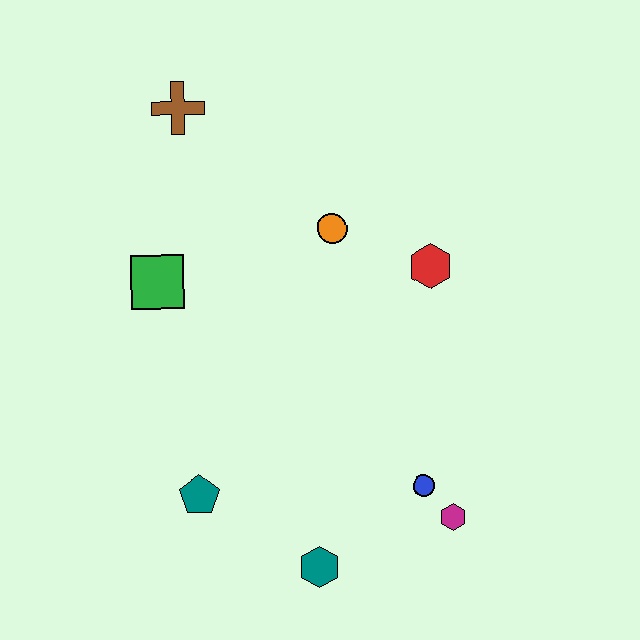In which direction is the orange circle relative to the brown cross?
The orange circle is to the right of the brown cross.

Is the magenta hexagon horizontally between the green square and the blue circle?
No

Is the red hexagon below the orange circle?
Yes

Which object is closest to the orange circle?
The red hexagon is closest to the orange circle.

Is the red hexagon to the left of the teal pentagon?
No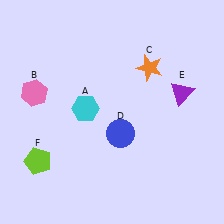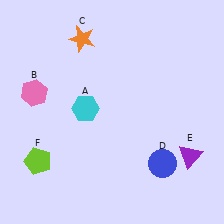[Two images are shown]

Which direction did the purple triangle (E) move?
The purple triangle (E) moved down.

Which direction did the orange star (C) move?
The orange star (C) moved left.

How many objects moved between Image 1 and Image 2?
3 objects moved between the two images.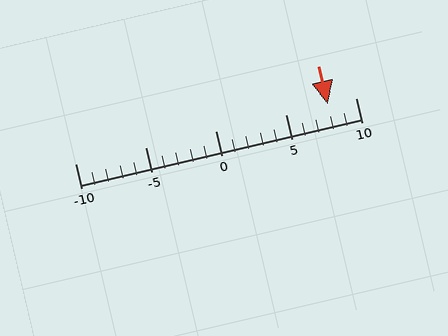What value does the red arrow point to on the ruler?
The red arrow points to approximately 8.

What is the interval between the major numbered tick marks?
The major tick marks are spaced 5 units apart.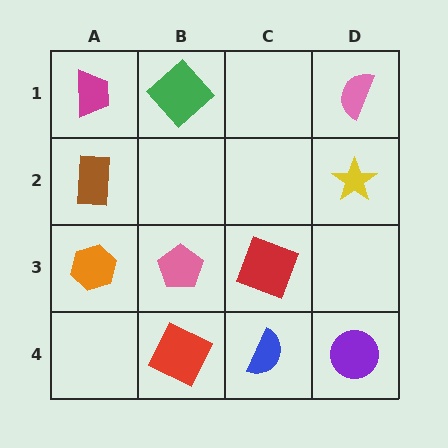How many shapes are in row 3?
3 shapes.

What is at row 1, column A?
A magenta trapezoid.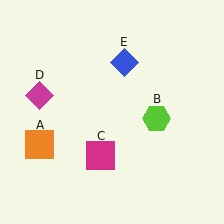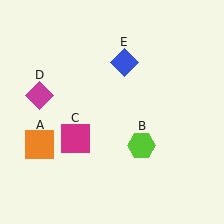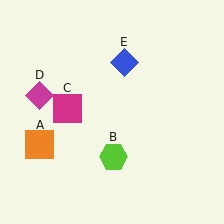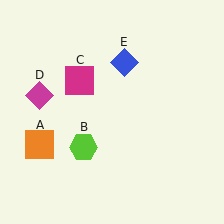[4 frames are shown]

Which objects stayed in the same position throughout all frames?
Orange square (object A) and magenta diamond (object D) and blue diamond (object E) remained stationary.